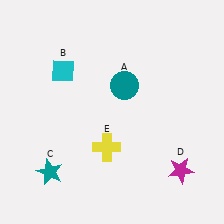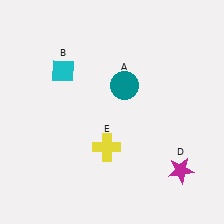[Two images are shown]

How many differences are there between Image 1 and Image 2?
There is 1 difference between the two images.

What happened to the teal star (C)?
The teal star (C) was removed in Image 2. It was in the bottom-left area of Image 1.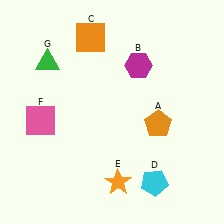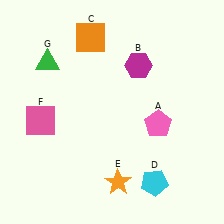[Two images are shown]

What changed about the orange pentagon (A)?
In Image 1, A is orange. In Image 2, it changed to pink.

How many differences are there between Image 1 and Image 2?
There is 1 difference between the two images.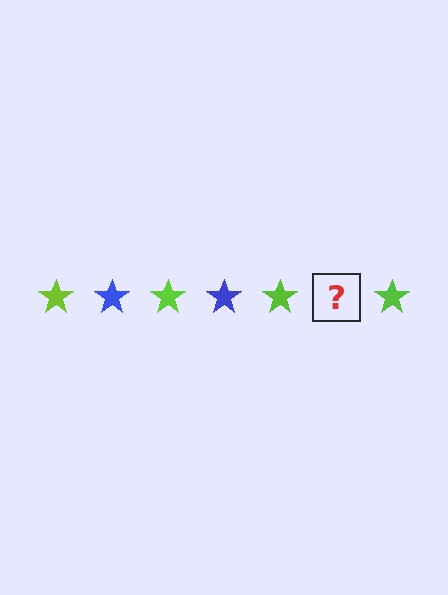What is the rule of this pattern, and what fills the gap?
The rule is that the pattern cycles through lime, blue stars. The gap should be filled with a blue star.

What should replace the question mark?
The question mark should be replaced with a blue star.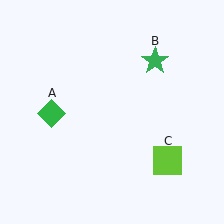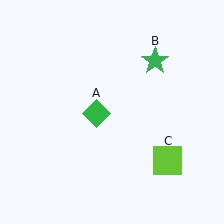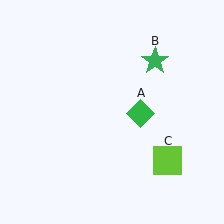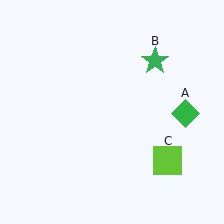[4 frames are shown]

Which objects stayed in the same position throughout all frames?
Green star (object B) and lime square (object C) remained stationary.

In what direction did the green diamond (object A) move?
The green diamond (object A) moved right.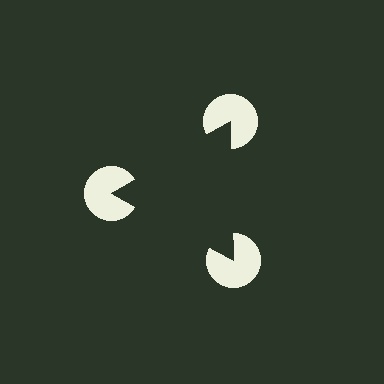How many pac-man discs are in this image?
There are 3 — one at each vertex of the illusory triangle.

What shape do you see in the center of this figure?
An illusory triangle — its edges are inferred from the aligned wedge cuts in the pac-man discs, not physically drawn.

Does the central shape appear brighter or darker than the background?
It typically appears slightly darker than the background, even though no actual brightness change is drawn.